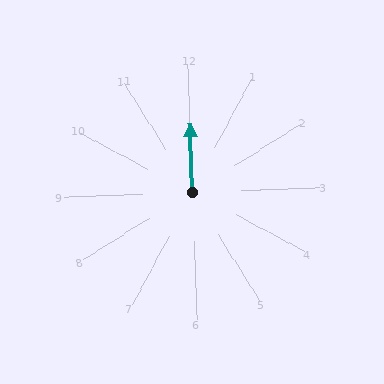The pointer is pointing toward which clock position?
Roughly 12 o'clock.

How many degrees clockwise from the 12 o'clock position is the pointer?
Approximately 0 degrees.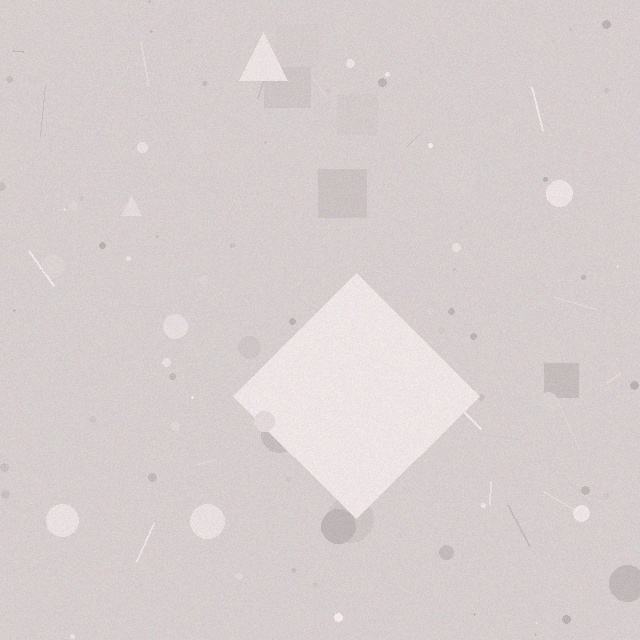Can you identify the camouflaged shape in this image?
The camouflaged shape is a diamond.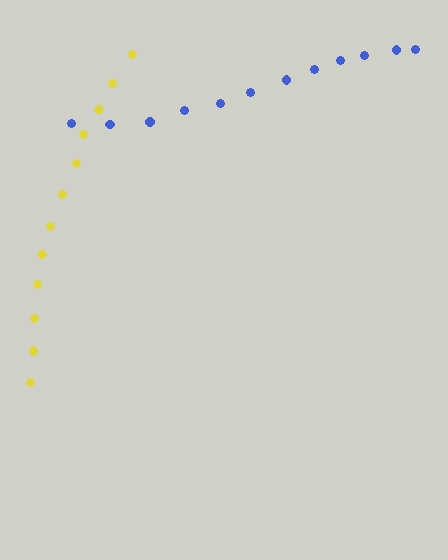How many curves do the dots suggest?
There are 2 distinct paths.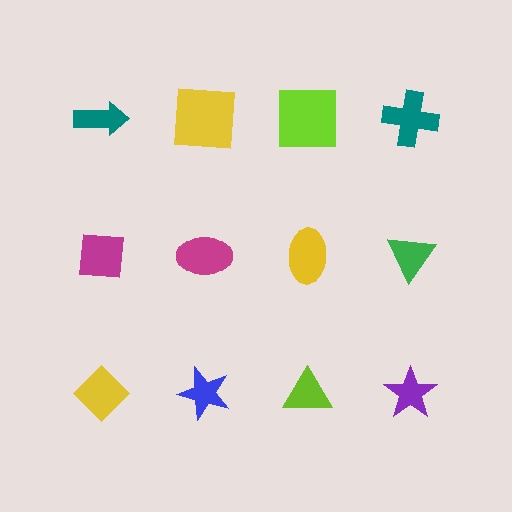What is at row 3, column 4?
A purple star.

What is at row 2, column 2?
A magenta ellipse.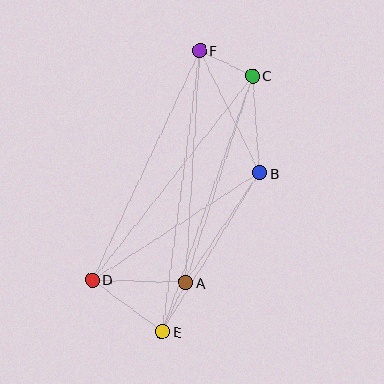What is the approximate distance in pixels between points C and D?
The distance between C and D is approximately 259 pixels.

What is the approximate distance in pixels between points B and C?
The distance between B and C is approximately 97 pixels.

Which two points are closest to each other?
Points A and E are closest to each other.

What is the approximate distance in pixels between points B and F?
The distance between B and F is approximately 136 pixels.